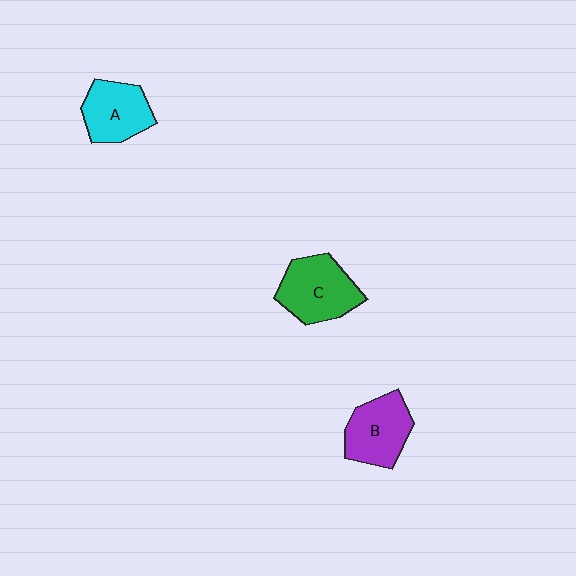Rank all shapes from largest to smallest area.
From largest to smallest: C (green), B (purple), A (cyan).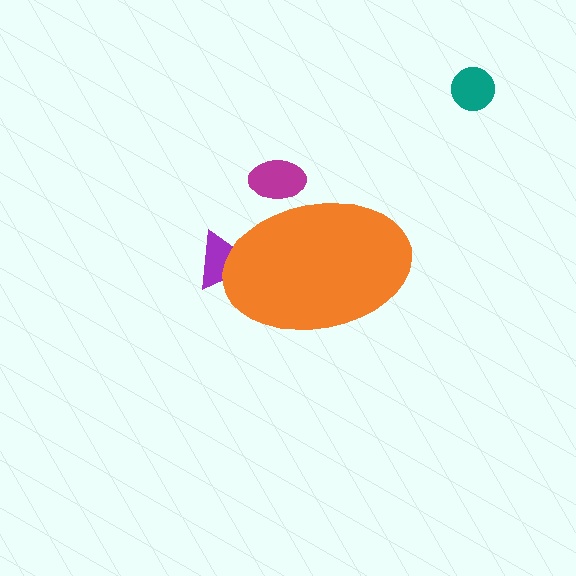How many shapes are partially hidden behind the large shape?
2 shapes are partially hidden.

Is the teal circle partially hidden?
No, the teal circle is fully visible.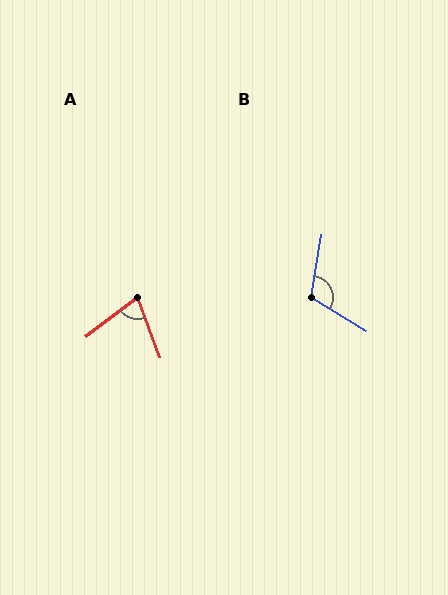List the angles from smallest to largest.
A (73°), B (112°).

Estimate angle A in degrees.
Approximately 73 degrees.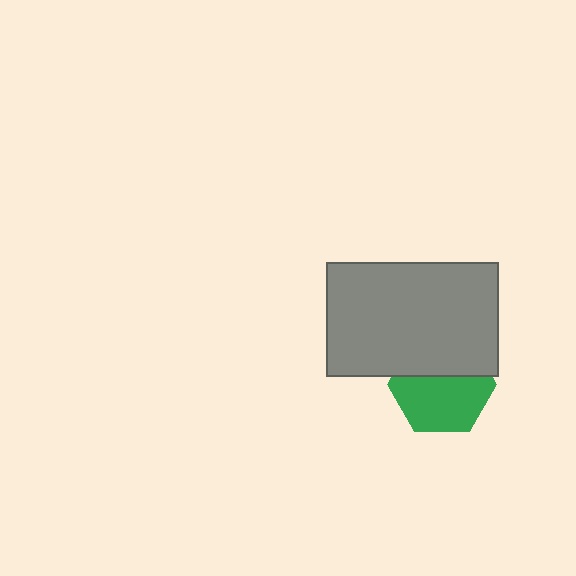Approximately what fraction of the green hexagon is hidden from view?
Roughly 40% of the green hexagon is hidden behind the gray rectangle.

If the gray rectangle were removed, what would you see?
You would see the complete green hexagon.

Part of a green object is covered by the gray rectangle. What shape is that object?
It is a hexagon.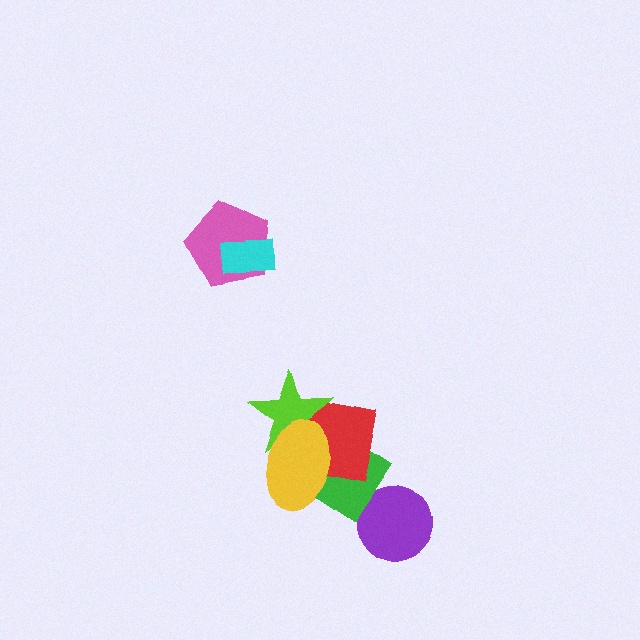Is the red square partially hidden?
Yes, it is partially covered by another shape.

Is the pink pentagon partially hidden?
Yes, it is partially covered by another shape.